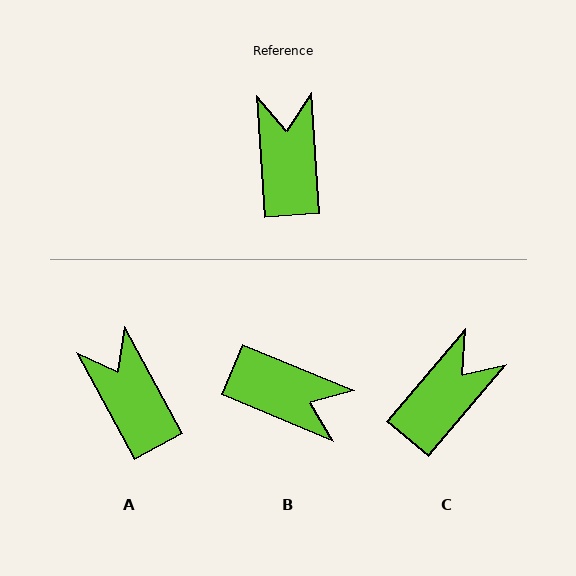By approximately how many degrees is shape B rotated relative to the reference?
Approximately 116 degrees clockwise.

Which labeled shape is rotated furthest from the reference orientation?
B, about 116 degrees away.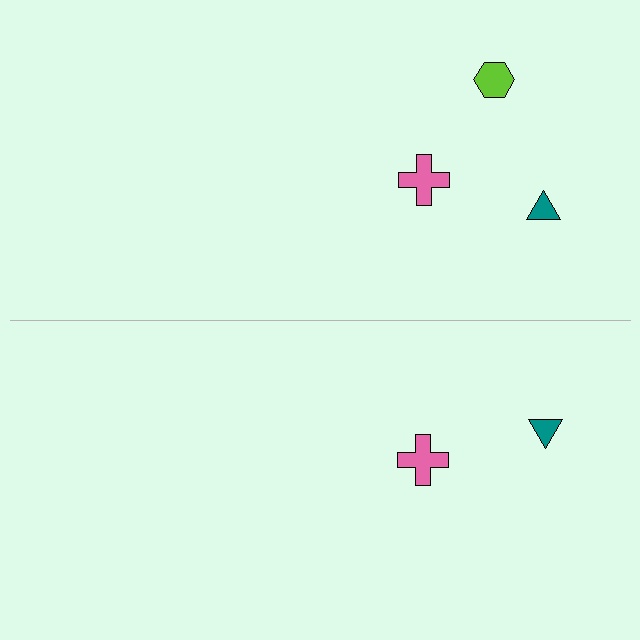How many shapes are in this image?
There are 5 shapes in this image.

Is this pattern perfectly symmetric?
No, the pattern is not perfectly symmetric. A lime hexagon is missing from the bottom side.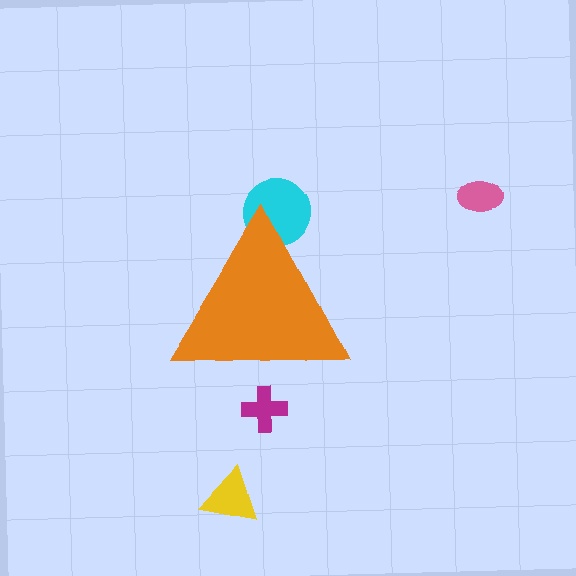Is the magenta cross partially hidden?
Yes, the magenta cross is partially hidden behind the orange triangle.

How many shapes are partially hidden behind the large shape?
2 shapes are partially hidden.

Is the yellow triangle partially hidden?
No, the yellow triangle is fully visible.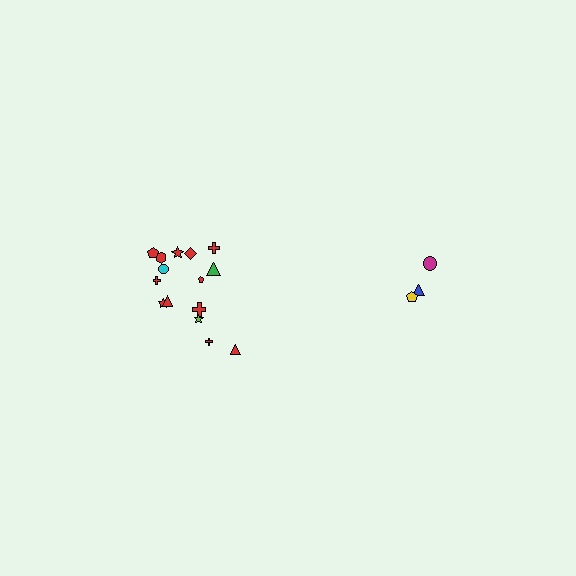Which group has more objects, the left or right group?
The left group.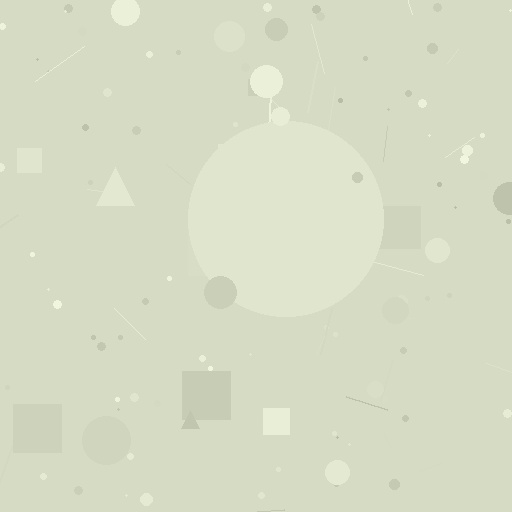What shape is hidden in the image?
A circle is hidden in the image.